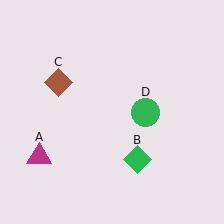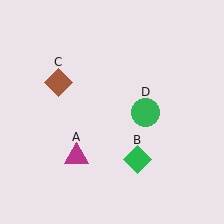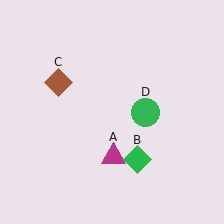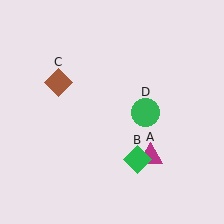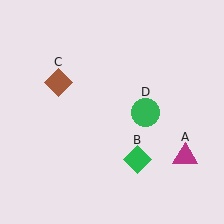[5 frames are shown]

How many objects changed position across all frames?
1 object changed position: magenta triangle (object A).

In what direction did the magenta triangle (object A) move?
The magenta triangle (object A) moved right.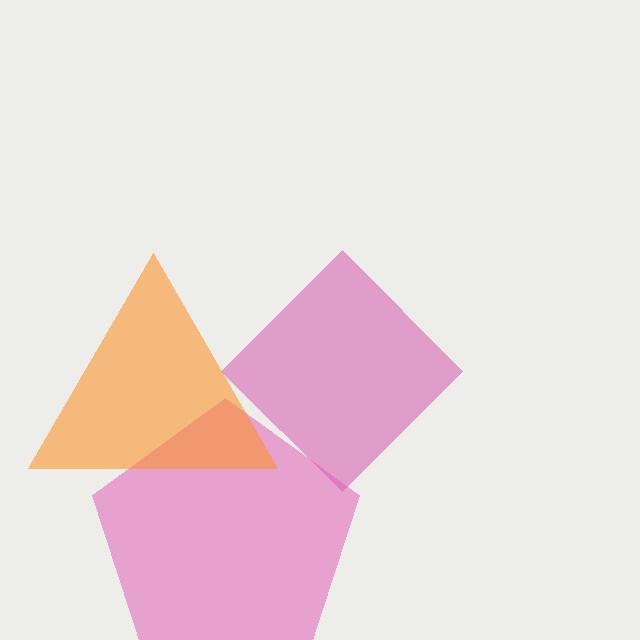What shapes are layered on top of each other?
The layered shapes are: a magenta diamond, a pink pentagon, an orange triangle.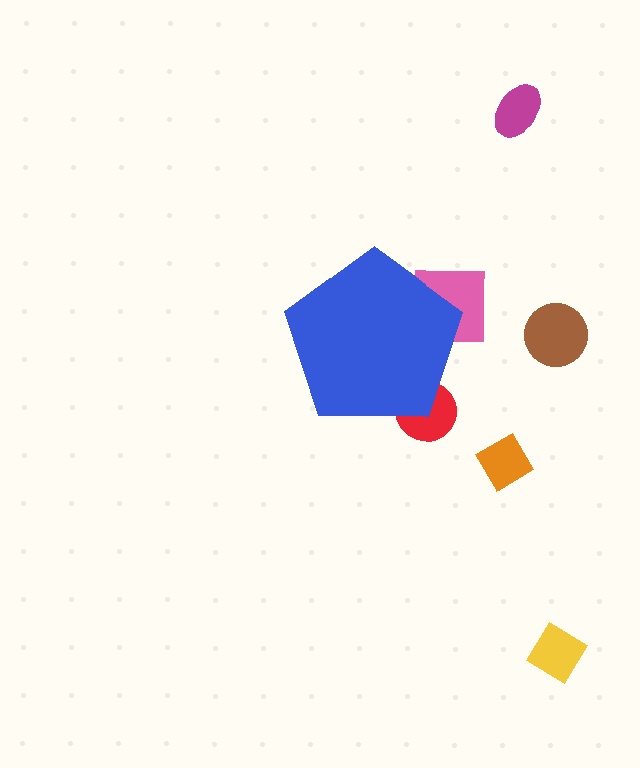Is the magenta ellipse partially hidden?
No, the magenta ellipse is fully visible.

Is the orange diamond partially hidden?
No, the orange diamond is fully visible.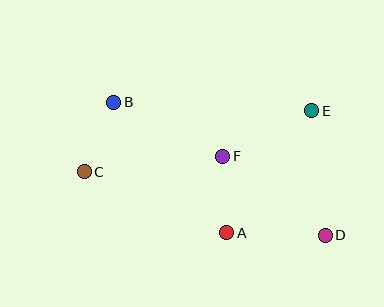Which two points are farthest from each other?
Points B and D are farthest from each other.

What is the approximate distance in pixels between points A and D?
The distance between A and D is approximately 98 pixels.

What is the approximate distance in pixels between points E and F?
The distance between E and F is approximately 100 pixels.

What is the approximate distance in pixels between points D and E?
The distance between D and E is approximately 125 pixels.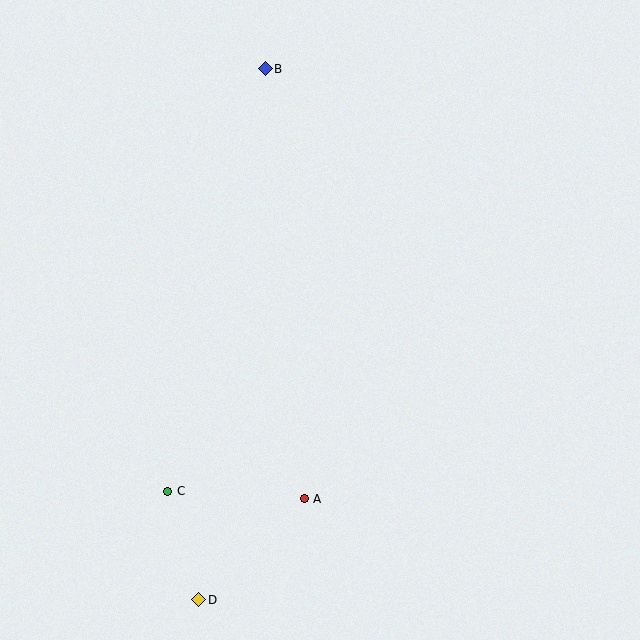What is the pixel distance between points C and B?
The distance between C and B is 434 pixels.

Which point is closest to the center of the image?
Point A at (304, 499) is closest to the center.